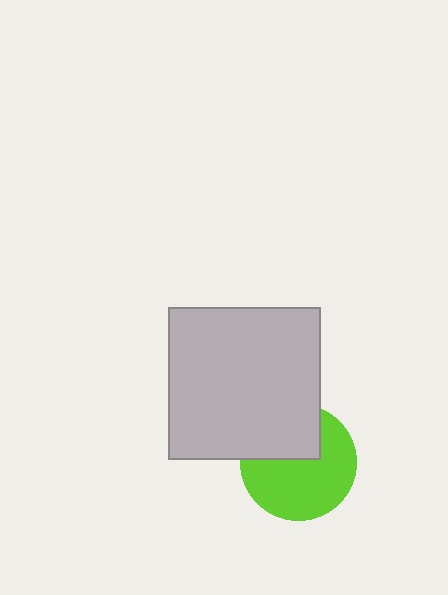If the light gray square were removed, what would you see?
You would see the complete lime circle.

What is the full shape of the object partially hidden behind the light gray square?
The partially hidden object is a lime circle.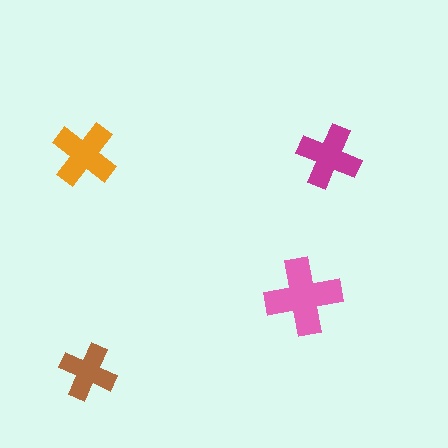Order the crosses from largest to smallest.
the pink one, the orange one, the magenta one, the brown one.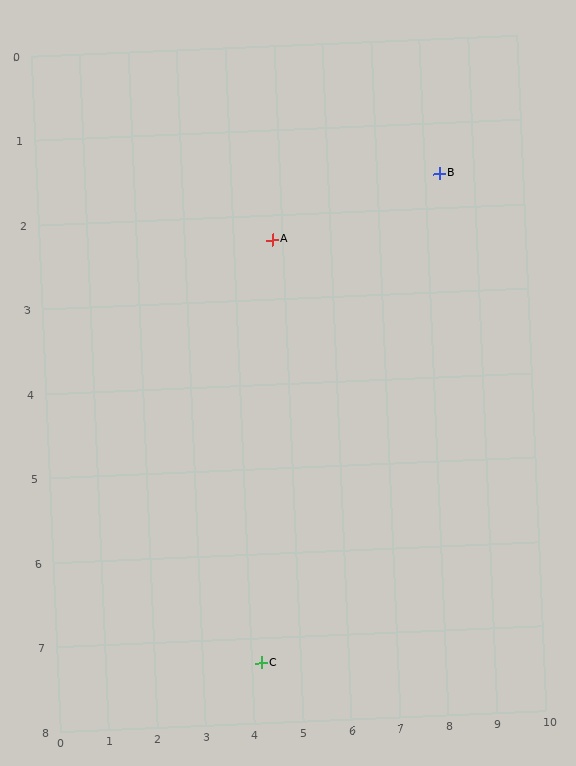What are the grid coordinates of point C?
Point C is at approximately (4.2, 7.3).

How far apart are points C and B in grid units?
Points C and B are about 7.0 grid units apart.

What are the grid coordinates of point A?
Point A is at approximately (4.8, 2.3).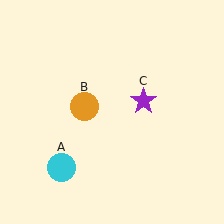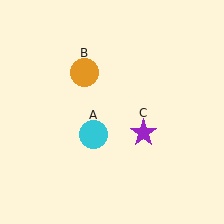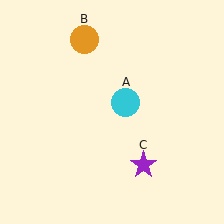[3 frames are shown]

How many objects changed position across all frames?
3 objects changed position: cyan circle (object A), orange circle (object B), purple star (object C).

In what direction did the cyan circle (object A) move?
The cyan circle (object A) moved up and to the right.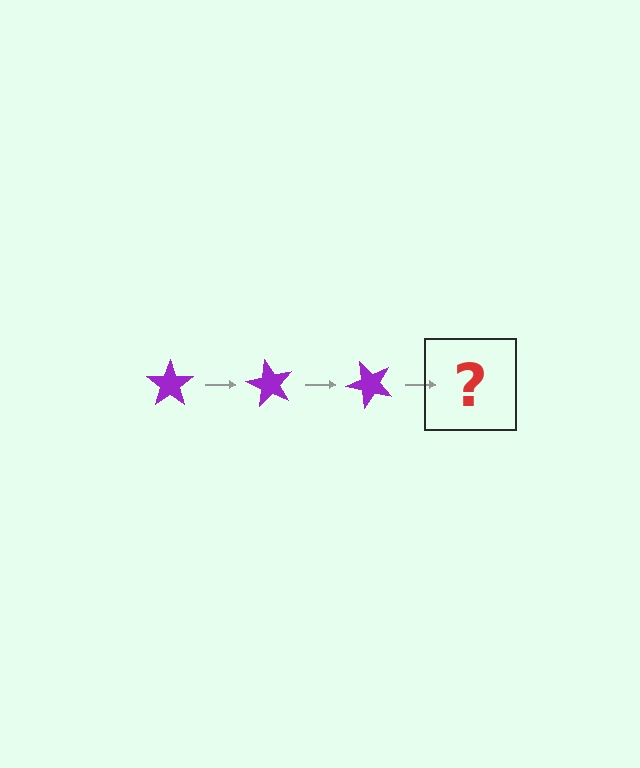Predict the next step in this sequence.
The next step is a purple star rotated 180 degrees.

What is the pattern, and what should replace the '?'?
The pattern is that the star rotates 60 degrees each step. The '?' should be a purple star rotated 180 degrees.